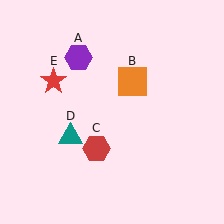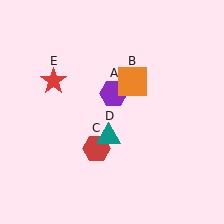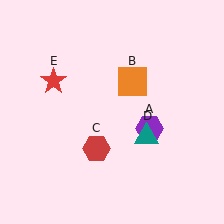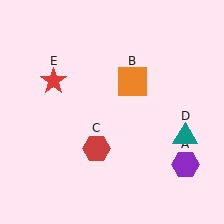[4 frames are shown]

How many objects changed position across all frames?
2 objects changed position: purple hexagon (object A), teal triangle (object D).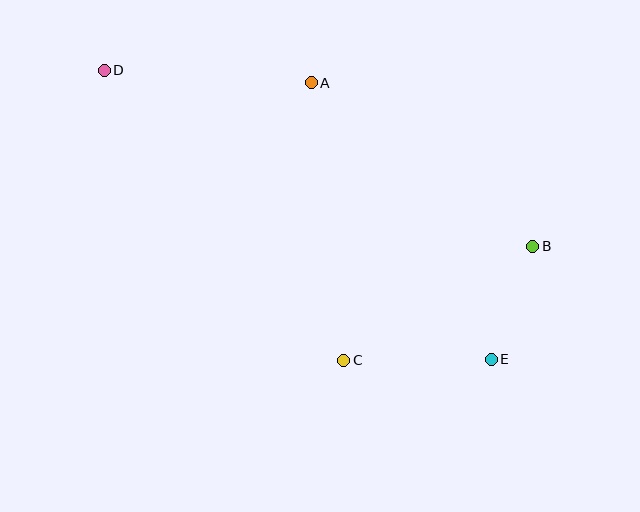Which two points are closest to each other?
Points B and E are closest to each other.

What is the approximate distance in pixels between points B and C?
The distance between B and C is approximately 220 pixels.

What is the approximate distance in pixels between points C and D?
The distance between C and D is approximately 376 pixels.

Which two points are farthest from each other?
Points D and E are farthest from each other.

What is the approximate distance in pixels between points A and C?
The distance between A and C is approximately 280 pixels.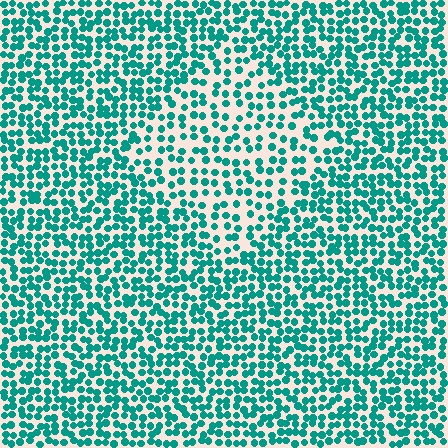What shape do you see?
I see a diamond.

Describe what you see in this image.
The image contains small teal elements arranged at two different densities. A diamond-shaped region is visible where the elements are less densely packed than the surrounding area.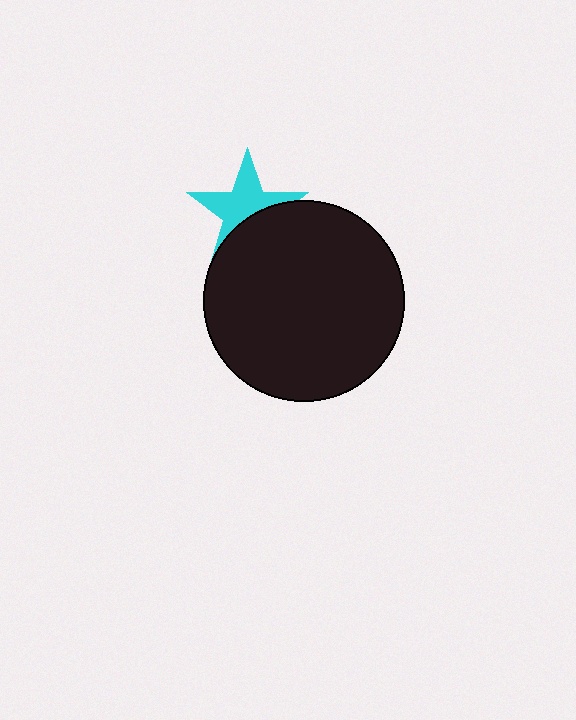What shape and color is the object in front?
The object in front is a black circle.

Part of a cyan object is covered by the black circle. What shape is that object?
It is a star.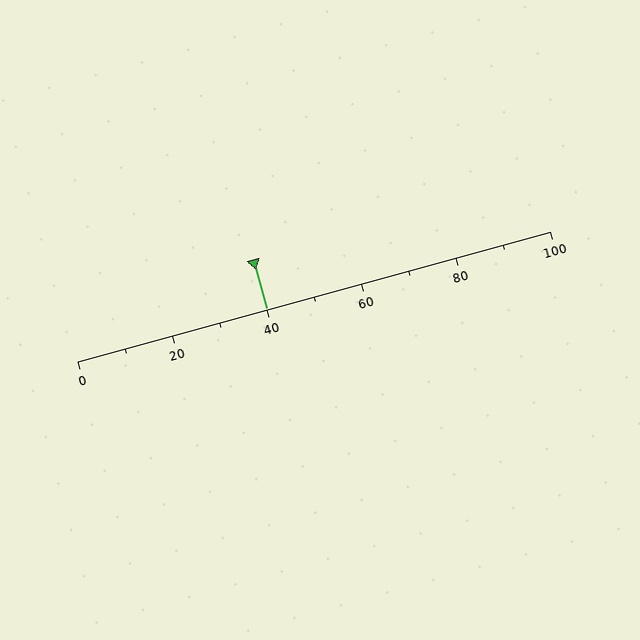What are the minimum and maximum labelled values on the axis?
The axis runs from 0 to 100.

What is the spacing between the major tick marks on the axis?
The major ticks are spaced 20 apart.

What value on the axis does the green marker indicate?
The marker indicates approximately 40.